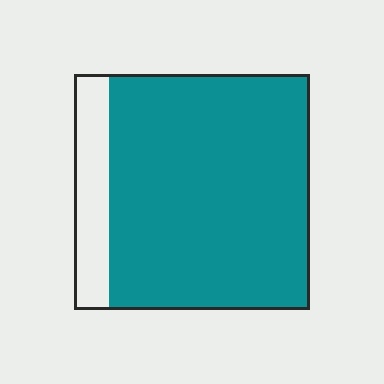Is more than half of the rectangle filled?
Yes.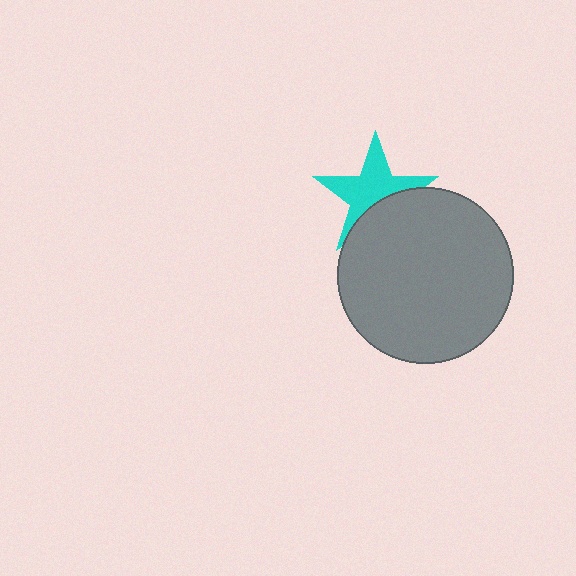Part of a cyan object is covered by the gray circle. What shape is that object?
It is a star.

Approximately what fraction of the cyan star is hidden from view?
Roughly 36% of the cyan star is hidden behind the gray circle.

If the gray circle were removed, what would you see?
You would see the complete cyan star.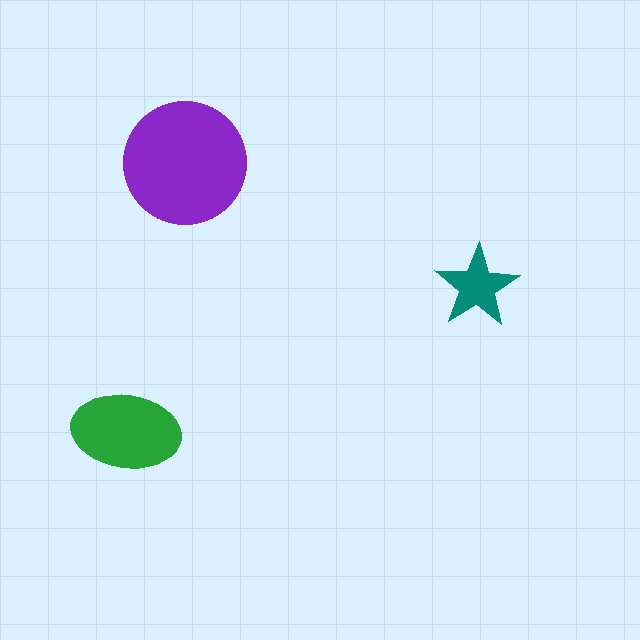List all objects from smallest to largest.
The teal star, the green ellipse, the purple circle.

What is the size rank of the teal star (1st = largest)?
3rd.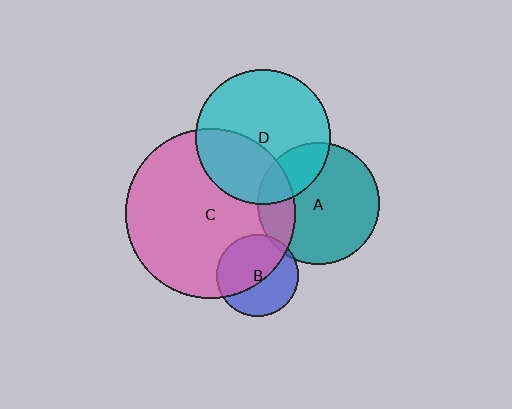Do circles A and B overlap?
Yes.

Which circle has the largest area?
Circle C (pink).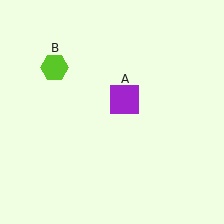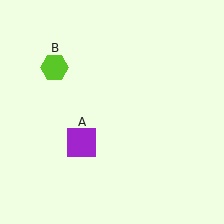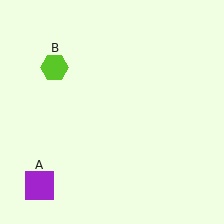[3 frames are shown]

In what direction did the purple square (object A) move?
The purple square (object A) moved down and to the left.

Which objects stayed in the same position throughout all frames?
Lime hexagon (object B) remained stationary.